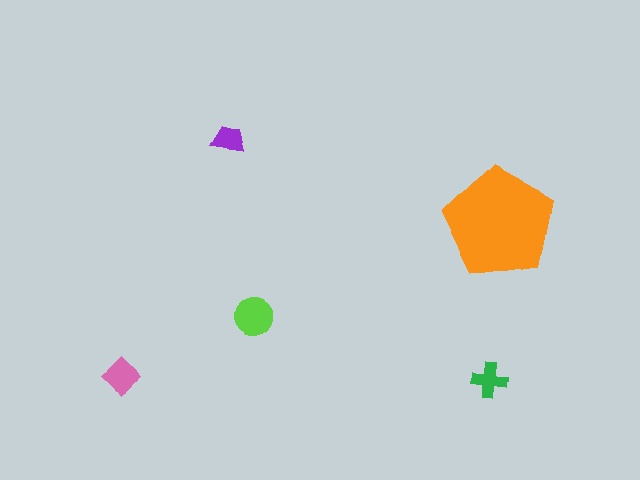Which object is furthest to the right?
The orange pentagon is rightmost.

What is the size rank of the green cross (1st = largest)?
4th.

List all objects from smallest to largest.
The purple trapezoid, the green cross, the pink diamond, the lime circle, the orange pentagon.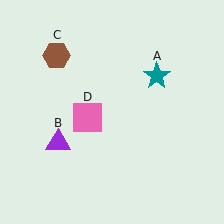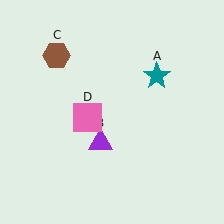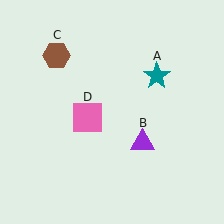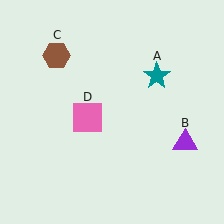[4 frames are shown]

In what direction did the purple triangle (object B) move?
The purple triangle (object B) moved right.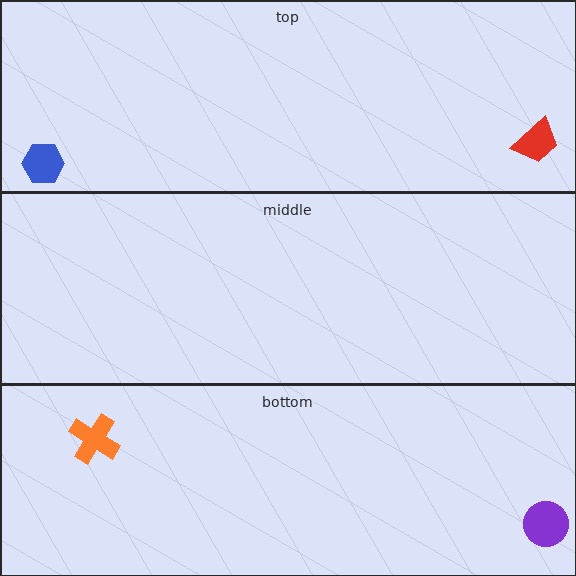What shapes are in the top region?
The blue hexagon, the red trapezoid.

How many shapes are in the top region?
2.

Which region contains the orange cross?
The bottom region.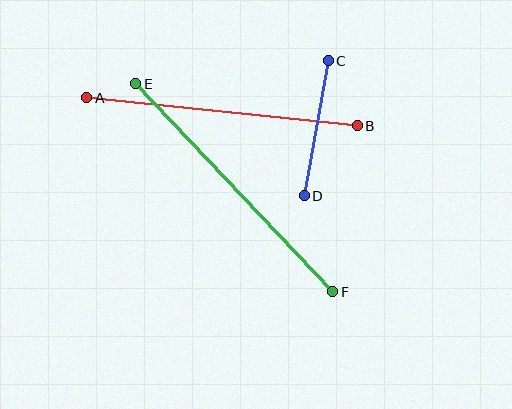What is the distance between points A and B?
The distance is approximately 272 pixels.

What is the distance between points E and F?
The distance is approximately 286 pixels.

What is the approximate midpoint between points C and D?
The midpoint is at approximately (316, 128) pixels.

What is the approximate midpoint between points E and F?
The midpoint is at approximately (234, 188) pixels.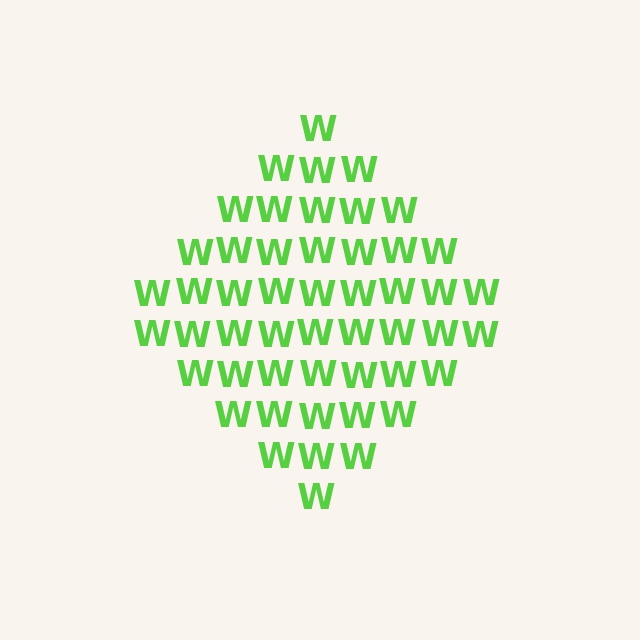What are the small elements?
The small elements are letter W's.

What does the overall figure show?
The overall figure shows a diamond.